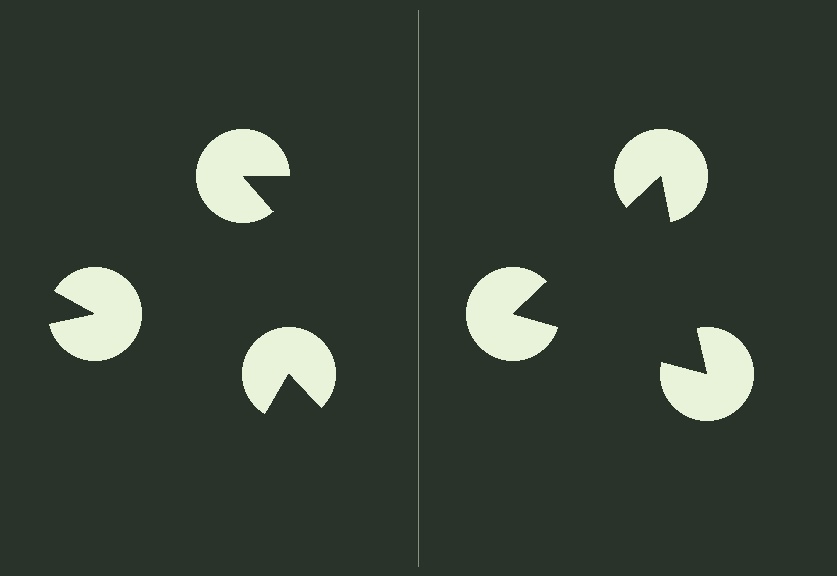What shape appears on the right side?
An illusory triangle.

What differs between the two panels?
The pac-man discs are positioned identically on both sides; only the wedge orientations differ. On the right they align to a triangle; on the left they are misaligned.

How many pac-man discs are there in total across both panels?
6 — 3 on each side.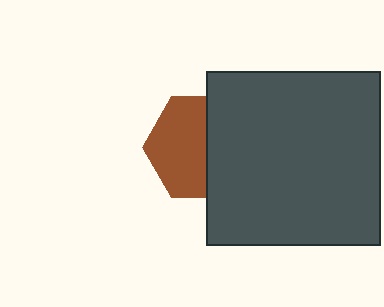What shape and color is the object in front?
The object in front is a dark gray square.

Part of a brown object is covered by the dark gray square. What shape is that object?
It is a hexagon.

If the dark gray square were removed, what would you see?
You would see the complete brown hexagon.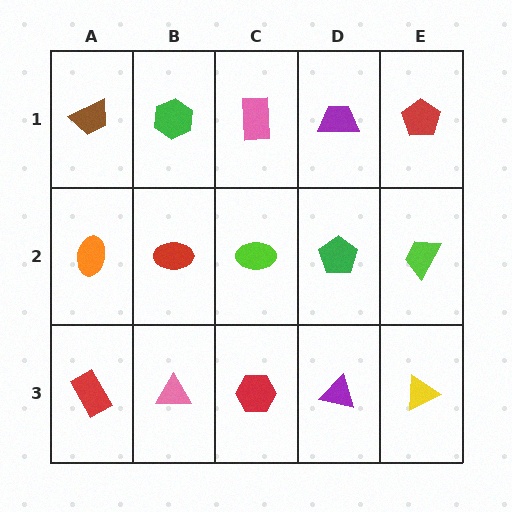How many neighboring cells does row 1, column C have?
3.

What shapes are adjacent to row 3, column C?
A lime ellipse (row 2, column C), a pink triangle (row 3, column B), a purple triangle (row 3, column D).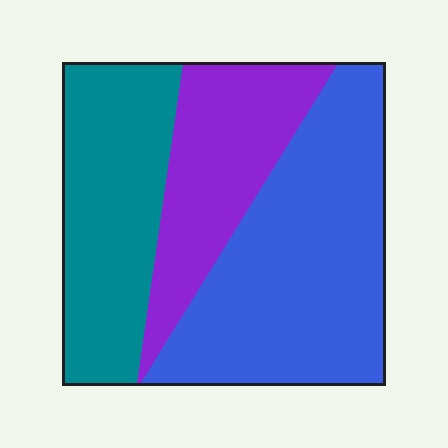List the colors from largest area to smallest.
From largest to smallest: blue, teal, purple.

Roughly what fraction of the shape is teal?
Teal takes up about one third (1/3) of the shape.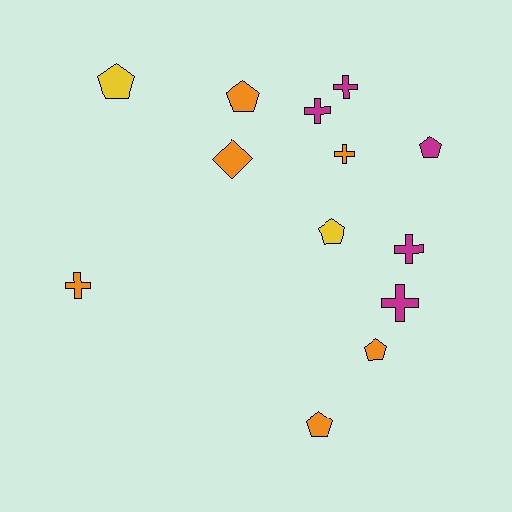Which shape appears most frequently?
Pentagon, with 6 objects.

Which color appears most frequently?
Orange, with 6 objects.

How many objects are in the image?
There are 13 objects.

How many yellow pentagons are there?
There are 2 yellow pentagons.